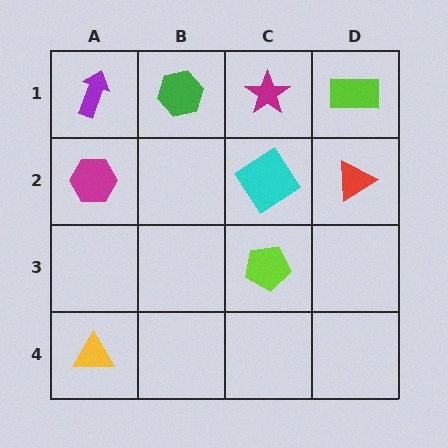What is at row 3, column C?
A lime pentagon.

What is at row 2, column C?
A cyan diamond.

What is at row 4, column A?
A yellow triangle.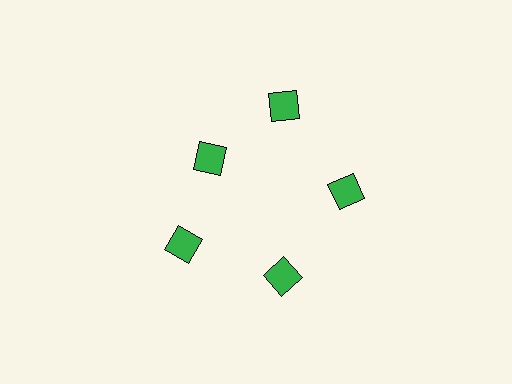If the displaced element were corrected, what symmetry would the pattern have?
It would have 5-fold rotational symmetry — the pattern would map onto itself every 72 degrees.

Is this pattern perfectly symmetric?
No. The 5 green diamonds are arranged in a ring, but one element near the 10 o'clock position is pulled inward toward the center, breaking the 5-fold rotational symmetry.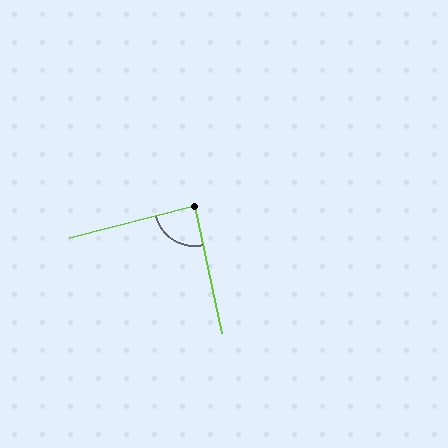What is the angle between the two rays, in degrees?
Approximately 88 degrees.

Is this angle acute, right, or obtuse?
It is approximately a right angle.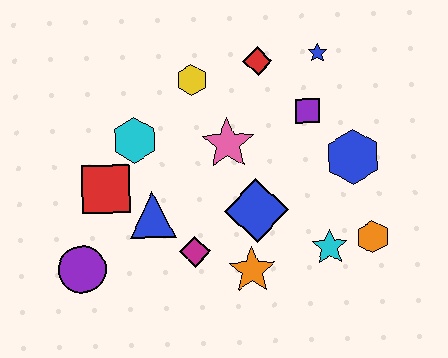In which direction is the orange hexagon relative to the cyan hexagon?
The orange hexagon is to the right of the cyan hexagon.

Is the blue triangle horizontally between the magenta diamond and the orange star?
No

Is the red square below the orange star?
No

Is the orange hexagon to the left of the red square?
No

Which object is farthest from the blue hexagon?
The purple circle is farthest from the blue hexagon.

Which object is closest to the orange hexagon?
The cyan star is closest to the orange hexagon.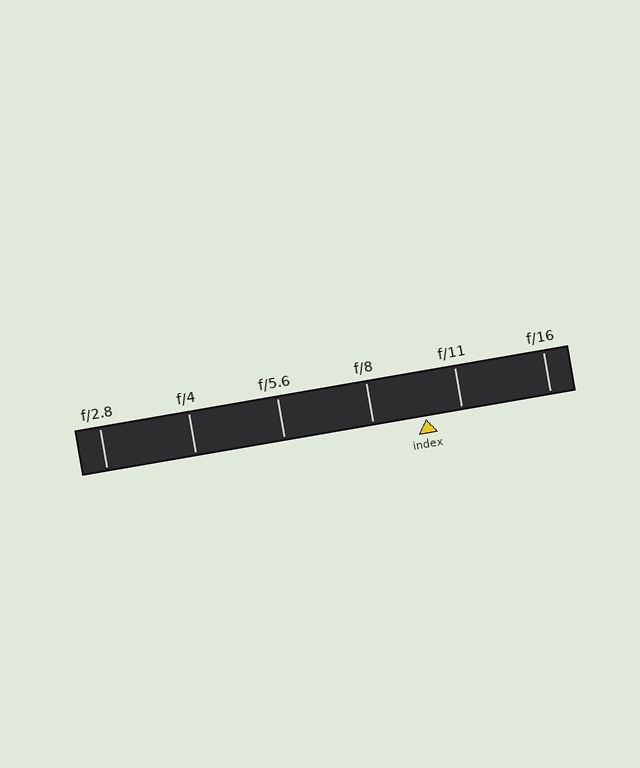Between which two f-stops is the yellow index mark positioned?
The index mark is between f/8 and f/11.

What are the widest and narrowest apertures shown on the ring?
The widest aperture shown is f/2.8 and the narrowest is f/16.